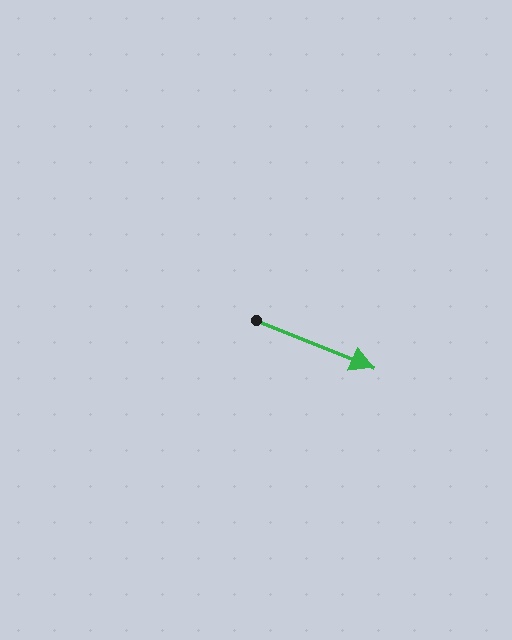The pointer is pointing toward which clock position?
Roughly 4 o'clock.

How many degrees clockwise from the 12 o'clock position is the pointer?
Approximately 112 degrees.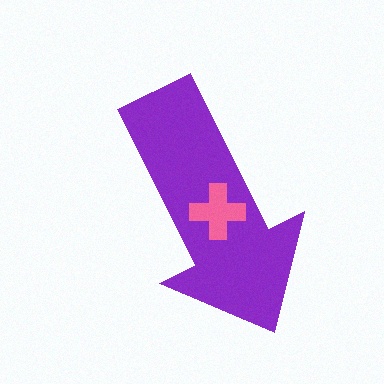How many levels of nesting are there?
2.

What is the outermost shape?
The purple arrow.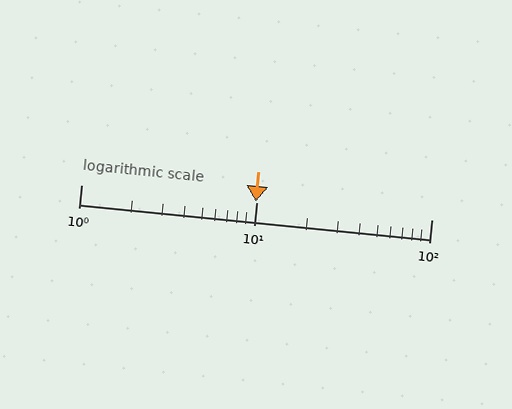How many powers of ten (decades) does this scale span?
The scale spans 2 decades, from 1 to 100.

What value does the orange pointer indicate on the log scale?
The pointer indicates approximately 9.9.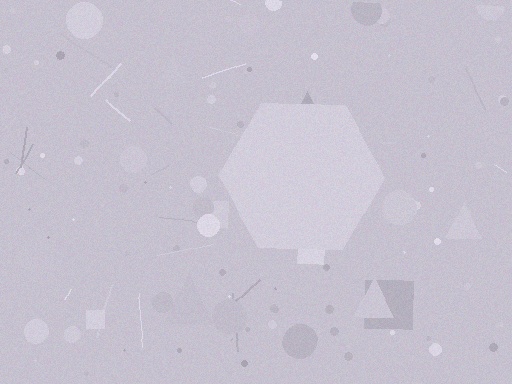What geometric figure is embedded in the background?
A hexagon is embedded in the background.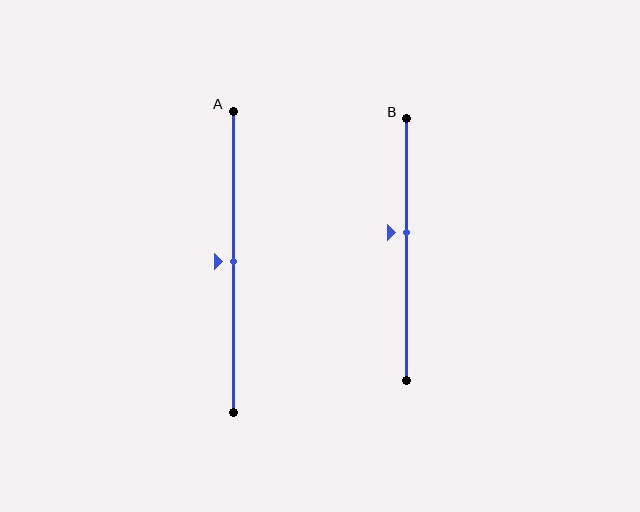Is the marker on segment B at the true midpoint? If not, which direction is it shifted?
No, the marker on segment B is shifted upward by about 7% of the segment length.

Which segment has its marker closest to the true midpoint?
Segment A has its marker closest to the true midpoint.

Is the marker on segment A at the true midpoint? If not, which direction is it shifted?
Yes, the marker on segment A is at the true midpoint.